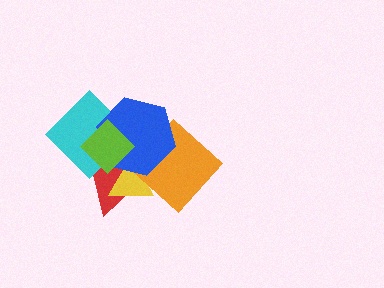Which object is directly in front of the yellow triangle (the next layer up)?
The orange diamond is directly in front of the yellow triangle.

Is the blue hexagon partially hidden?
Yes, it is partially covered by another shape.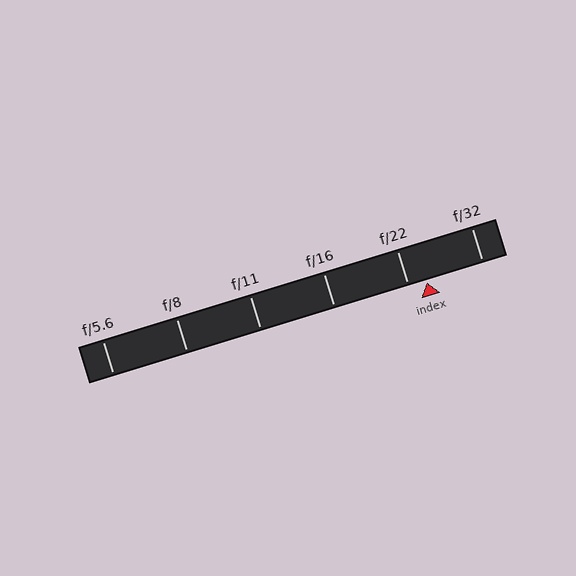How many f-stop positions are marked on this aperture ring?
There are 6 f-stop positions marked.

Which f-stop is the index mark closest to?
The index mark is closest to f/22.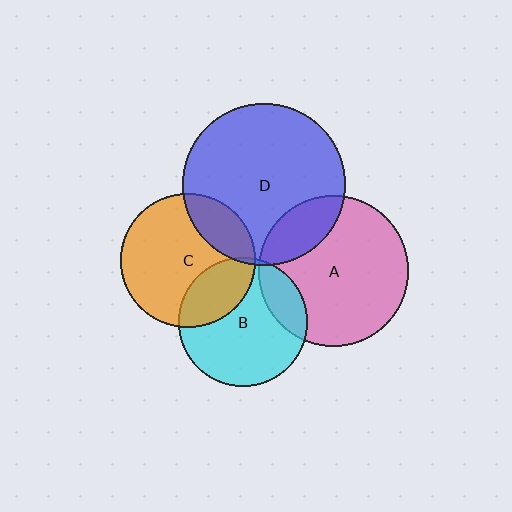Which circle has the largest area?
Circle D (blue).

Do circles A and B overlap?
Yes.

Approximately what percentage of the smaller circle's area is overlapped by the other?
Approximately 20%.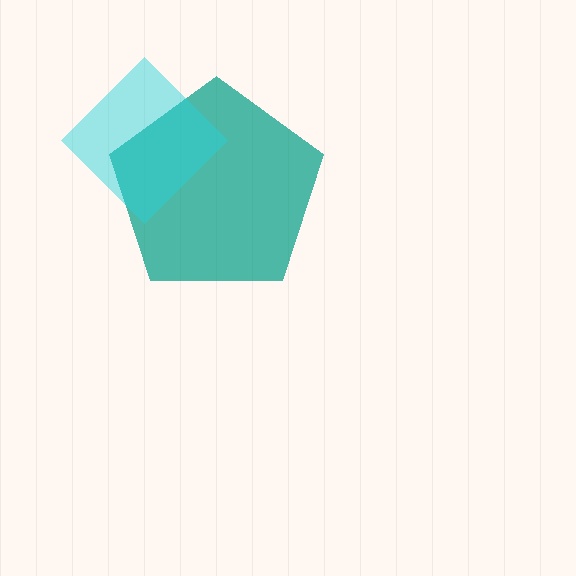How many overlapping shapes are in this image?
There are 2 overlapping shapes in the image.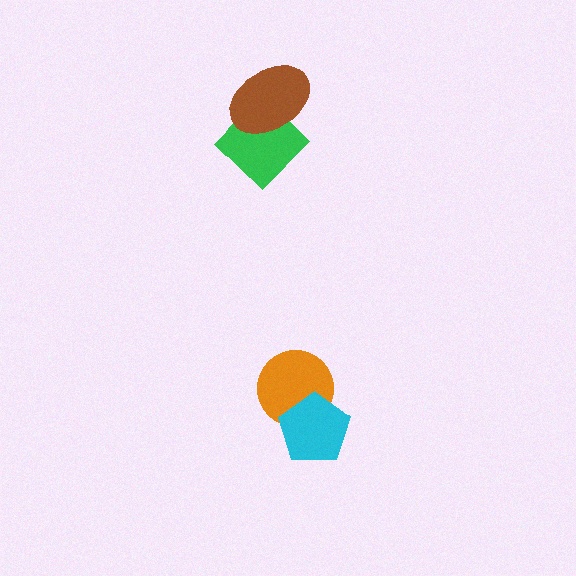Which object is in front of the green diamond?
The brown ellipse is in front of the green diamond.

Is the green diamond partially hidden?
Yes, it is partially covered by another shape.